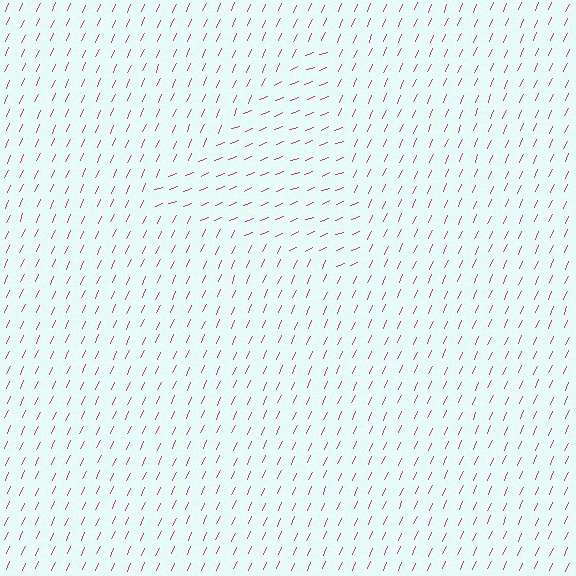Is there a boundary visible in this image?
Yes, there is a texture boundary formed by a change in line orientation.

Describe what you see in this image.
The image is filled with small magenta line segments. A triangle region in the image has lines oriented differently from the surrounding lines, creating a visible texture boundary.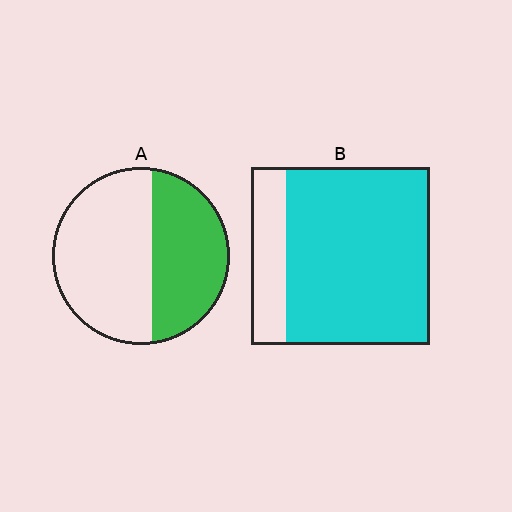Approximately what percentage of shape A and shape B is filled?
A is approximately 40% and B is approximately 80%.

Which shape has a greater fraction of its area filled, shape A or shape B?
Shape B.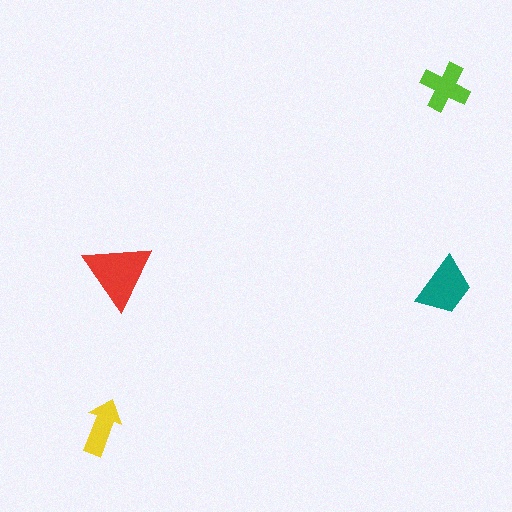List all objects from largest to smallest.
The red triangle, the teal trapezoid, the lime cross, the yellow arrow.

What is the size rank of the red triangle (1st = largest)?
1st.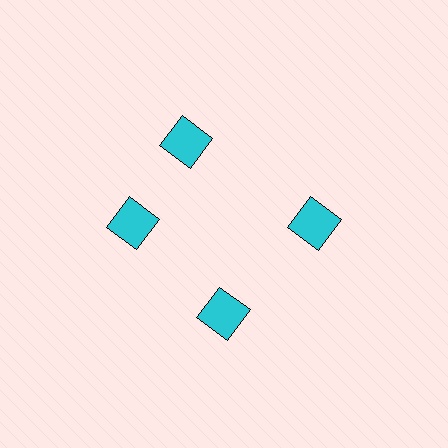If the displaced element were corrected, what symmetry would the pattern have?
It would have 4-fold rotational symmetry — the pattern would map onto itself every 90 degrees.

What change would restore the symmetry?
The symmetry would be restored by rotating it back into even spacing with its neighbors so that all 4 squares sit at equal angles and equal distance from the center.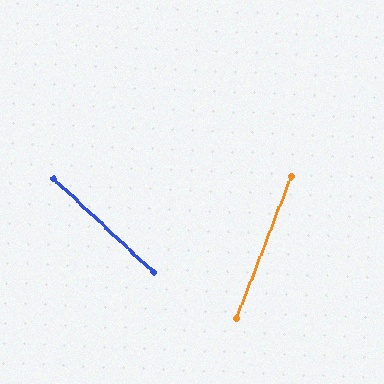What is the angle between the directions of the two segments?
Approximately 68 degrees.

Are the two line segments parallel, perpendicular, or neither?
Neither parallel nor perpendicular — they differ by about 68°.